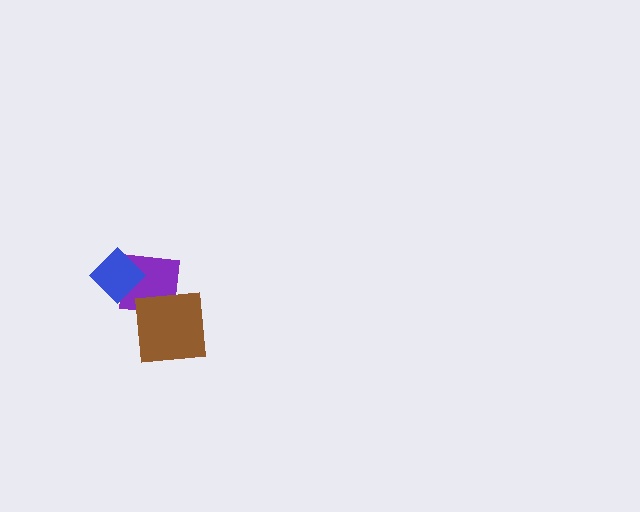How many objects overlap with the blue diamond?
1 object overlaps with the blue diamond.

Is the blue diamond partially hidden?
No, no other shape covers it.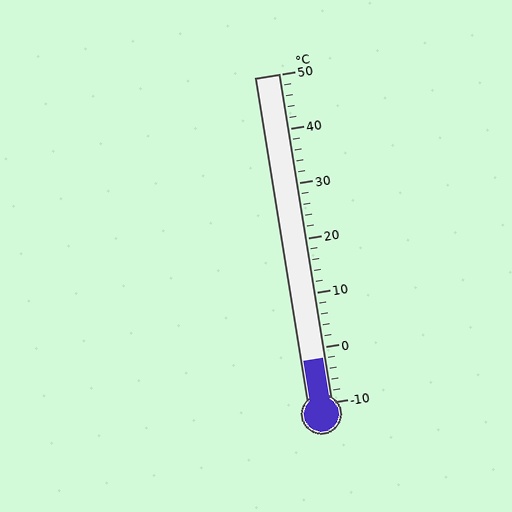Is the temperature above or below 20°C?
The temperature is below 20°C.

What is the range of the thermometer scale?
The thermometer scale ranges from -10°C to 50°C.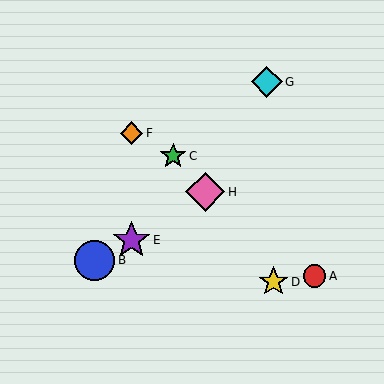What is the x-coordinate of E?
Object E is at x≈131.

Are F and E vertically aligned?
Yes, both are at x≈131.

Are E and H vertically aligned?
No, E is at x≈131 and H is at x≈205.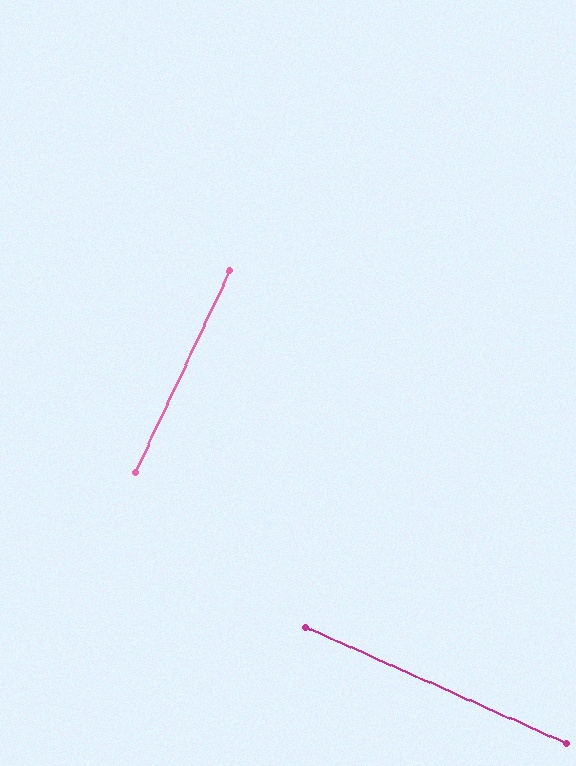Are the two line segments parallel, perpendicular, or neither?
Perpendicular — they meet at approximately 89°.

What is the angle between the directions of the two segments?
Approximately 89 degrees.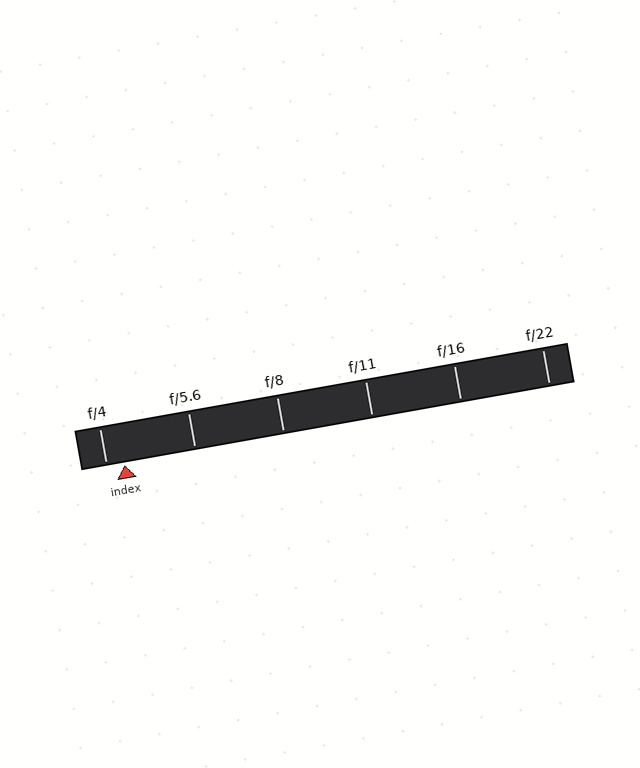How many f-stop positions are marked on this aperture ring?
There are 6 f-stop positions marked.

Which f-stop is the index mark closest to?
The index mark is closest to f/4.